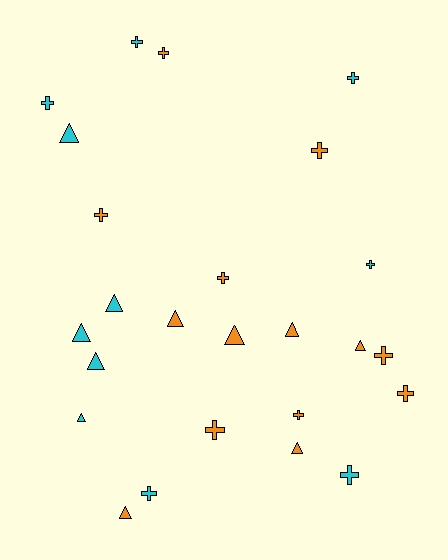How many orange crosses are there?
There are 8 orange crosses.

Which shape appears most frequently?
Cross, with 14 objects.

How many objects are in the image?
There are 25 objects.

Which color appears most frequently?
Orange, with 14 objects.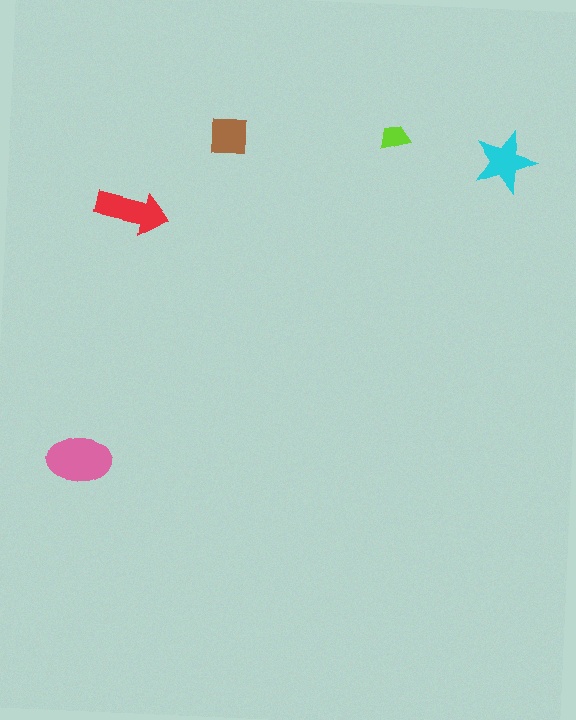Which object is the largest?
The pink ellipse.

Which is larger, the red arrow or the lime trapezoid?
The red arrow.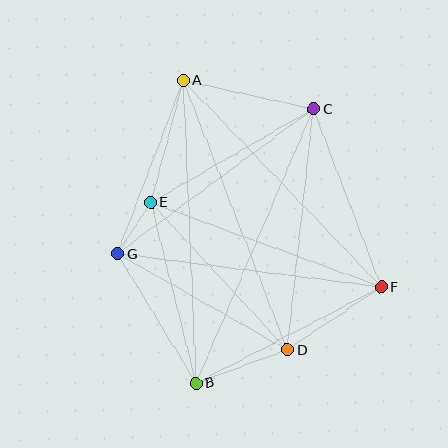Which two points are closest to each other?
Points E and G are closest to each other.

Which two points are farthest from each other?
Points A and B are farthest from each other.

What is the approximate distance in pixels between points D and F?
The distance between D and F is approximately 113 pixels.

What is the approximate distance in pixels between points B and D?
The distance between B and D is approximately 97 pixels.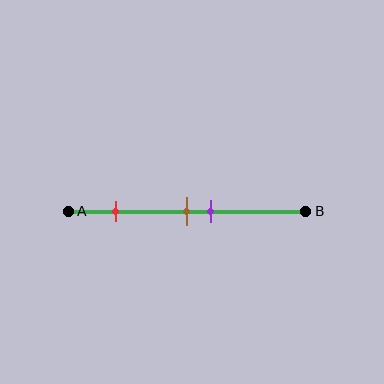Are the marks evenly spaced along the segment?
No, the marks are not evenly spaced.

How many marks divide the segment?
There are 3 marks dividing the segment.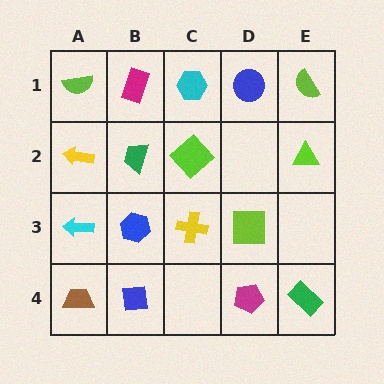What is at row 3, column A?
A cyan arrow.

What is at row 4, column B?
A blue square.